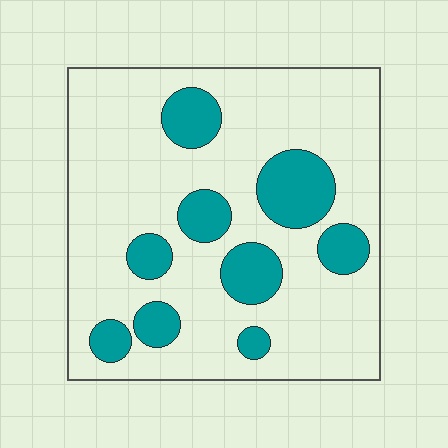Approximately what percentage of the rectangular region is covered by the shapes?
Approximately 20%.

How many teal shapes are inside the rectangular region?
9.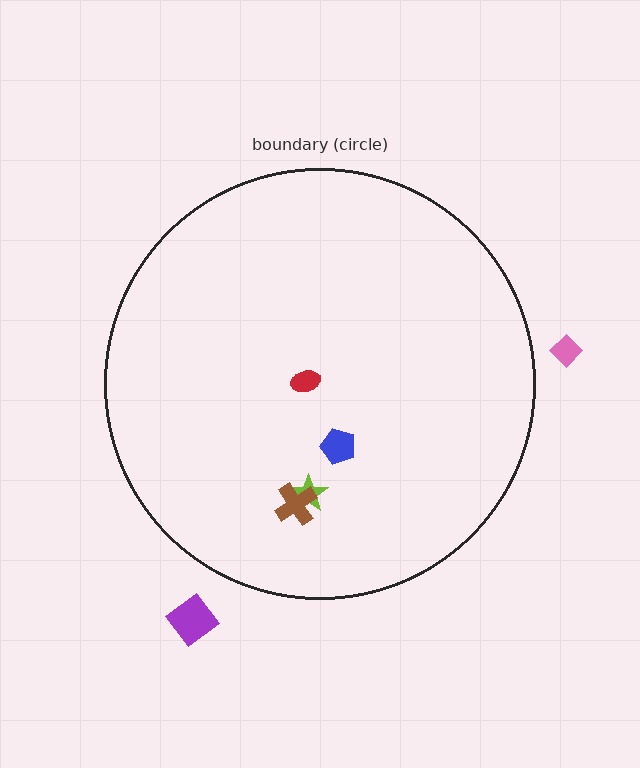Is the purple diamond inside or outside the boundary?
Outside.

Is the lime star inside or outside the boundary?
Inside.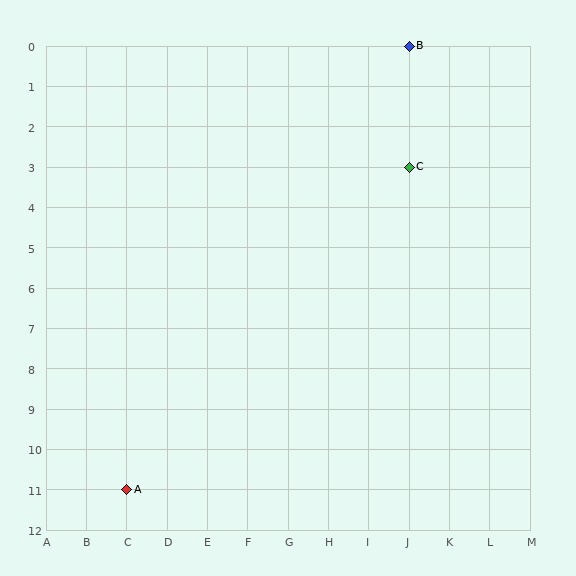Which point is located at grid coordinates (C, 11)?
Point A is at (C, 11).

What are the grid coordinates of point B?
Point B is at grid coordinates (J, 0).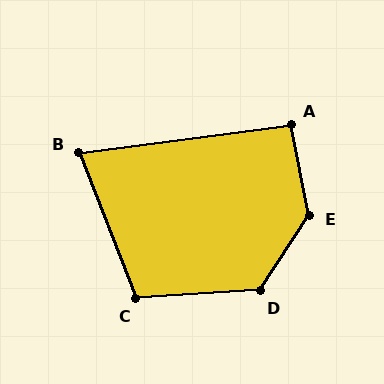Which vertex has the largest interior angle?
E, at approximately 135 degrees.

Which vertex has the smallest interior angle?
B, at approximately 76 degrees.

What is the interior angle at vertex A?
Approximately 94 degrees (approximately right).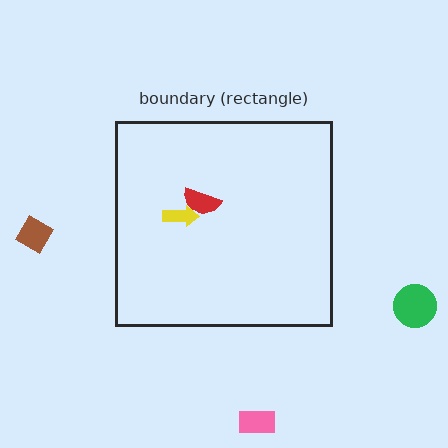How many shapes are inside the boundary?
2 inside, 3 outside.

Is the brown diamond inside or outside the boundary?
Outside.